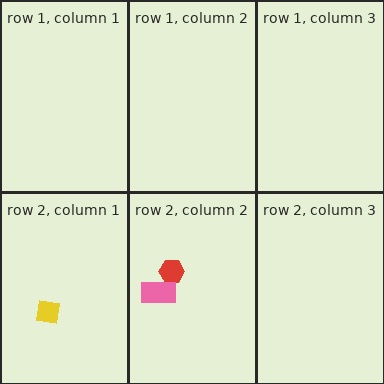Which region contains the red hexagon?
The row 2, column 2 region.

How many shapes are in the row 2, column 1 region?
1.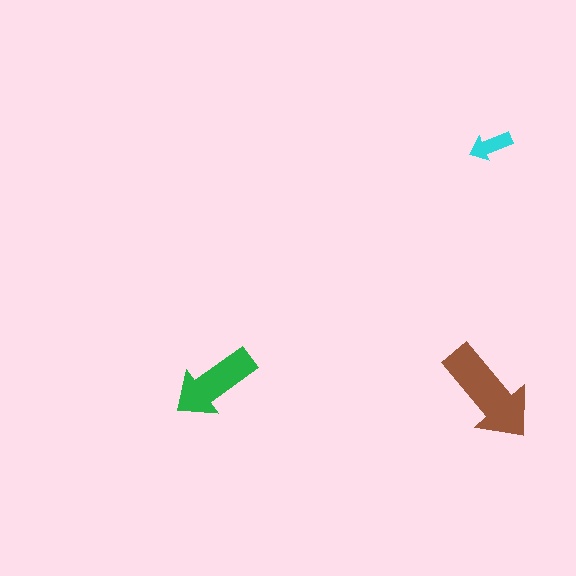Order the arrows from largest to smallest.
the brown one, the green one, the cyan one.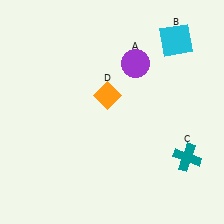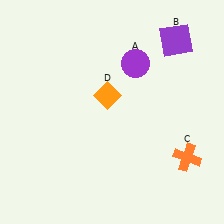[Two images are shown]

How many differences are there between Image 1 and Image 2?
There are 2 differences between the two images.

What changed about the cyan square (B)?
In Image 1, B is cyan. In Image 2, it changed to purple.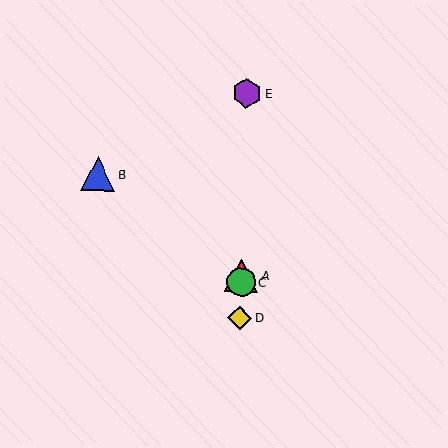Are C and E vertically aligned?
Yes, both are at x≈241.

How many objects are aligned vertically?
4 objects (A, C, D, E) are aligned vertically.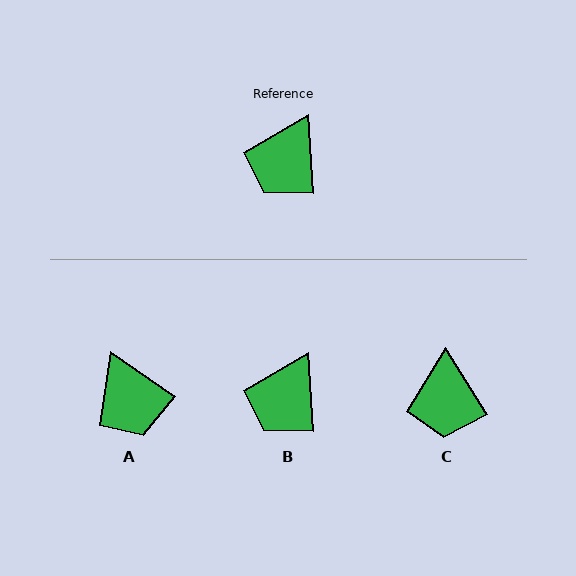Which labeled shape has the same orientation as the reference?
B.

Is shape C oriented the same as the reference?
No, it is off by about 28 degrees.